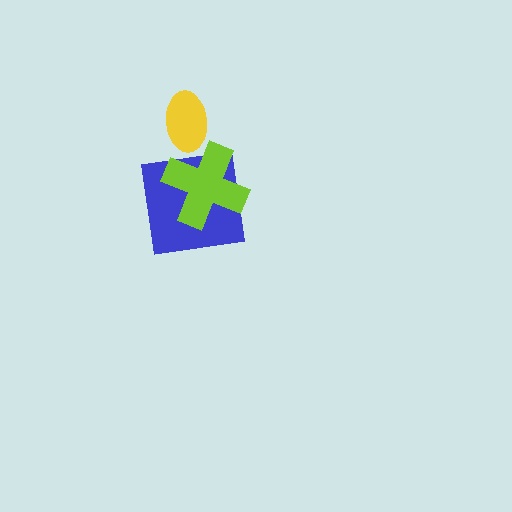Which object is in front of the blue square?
The lime cross is in front of the blue square.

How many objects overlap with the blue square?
1 object overlaps with the blue square.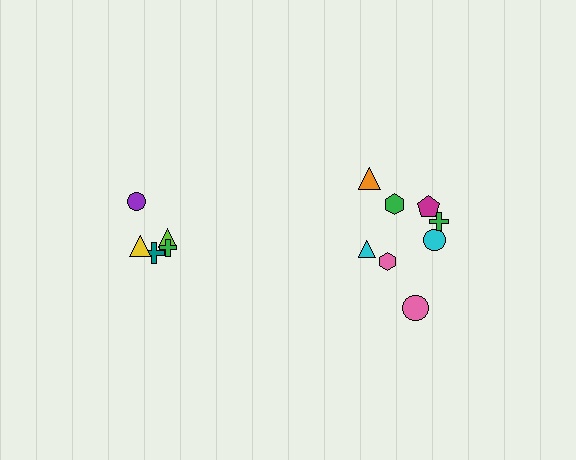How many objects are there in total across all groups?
There are 13 objects.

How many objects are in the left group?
There are 5 objects.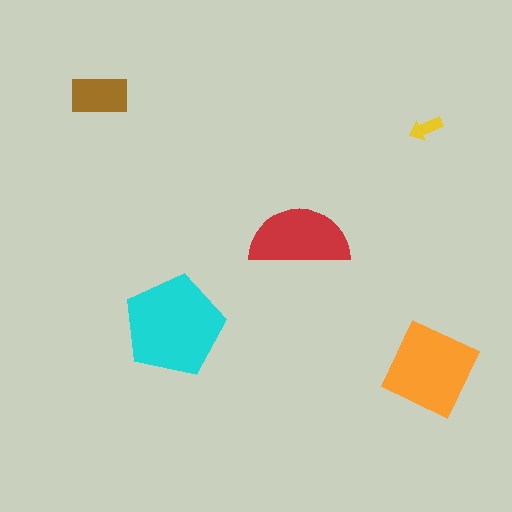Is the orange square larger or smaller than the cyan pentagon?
Smaller.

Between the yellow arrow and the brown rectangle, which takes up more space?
The brown rectangle.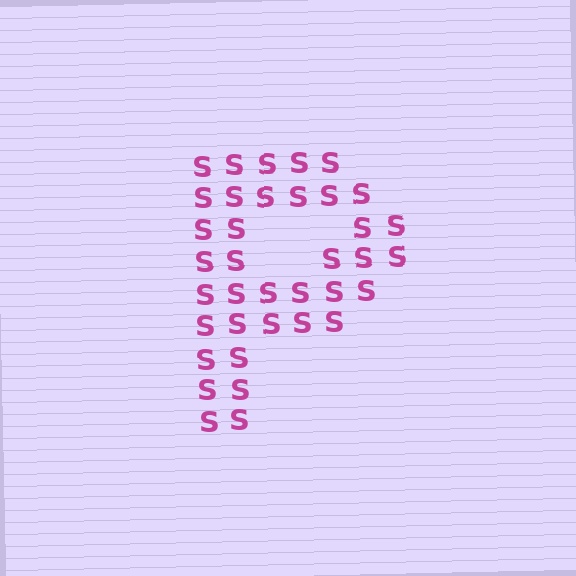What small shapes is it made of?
It is made of small letter S's.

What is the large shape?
The large shape is the letter P.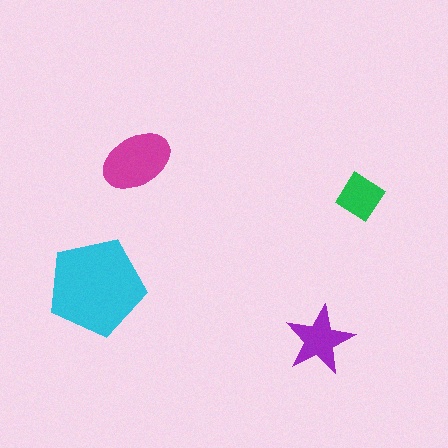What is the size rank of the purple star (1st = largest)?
3rd.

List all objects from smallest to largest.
The green diamond, the purple star, the magenta ellipse, the cyan pentagon.